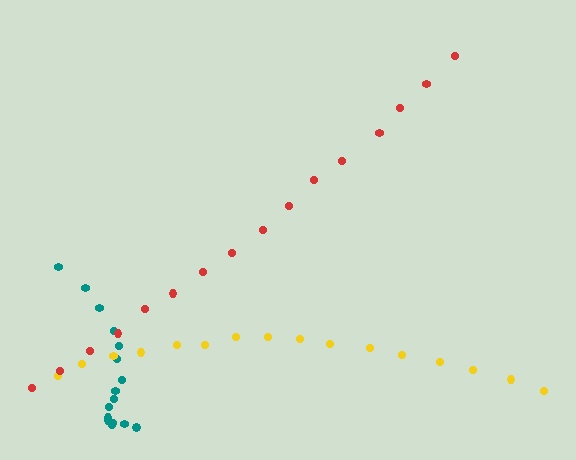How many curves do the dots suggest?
There are 3 distinct paths.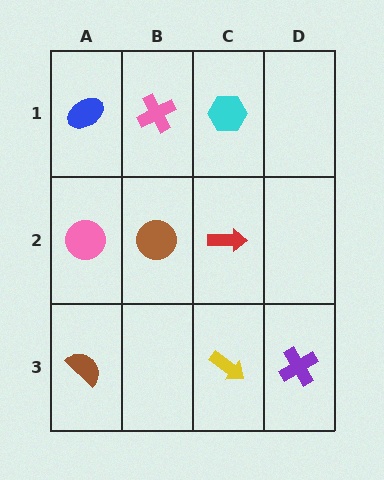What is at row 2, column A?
A pink circle.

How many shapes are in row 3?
3 shapes.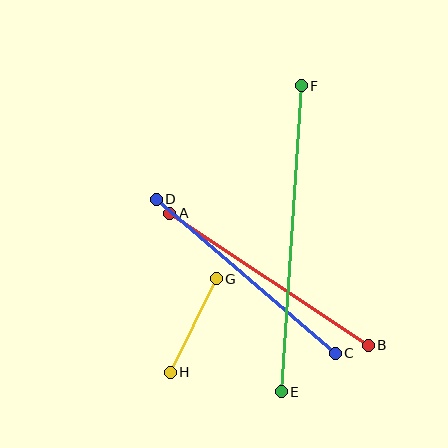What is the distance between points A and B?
The distance is approximately 238 pixels.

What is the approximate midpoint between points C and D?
The midpoint is at approximately (246, 276) pixels.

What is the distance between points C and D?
The distance is approximately 236 pixels.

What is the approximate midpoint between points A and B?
The midpoint is at approximately (269, 279) pixels.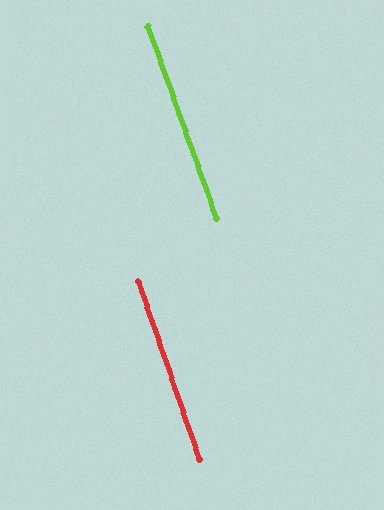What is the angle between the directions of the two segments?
Approximately 1 degree.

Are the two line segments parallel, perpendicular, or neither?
Parallel — their directions differ by only 0.8°.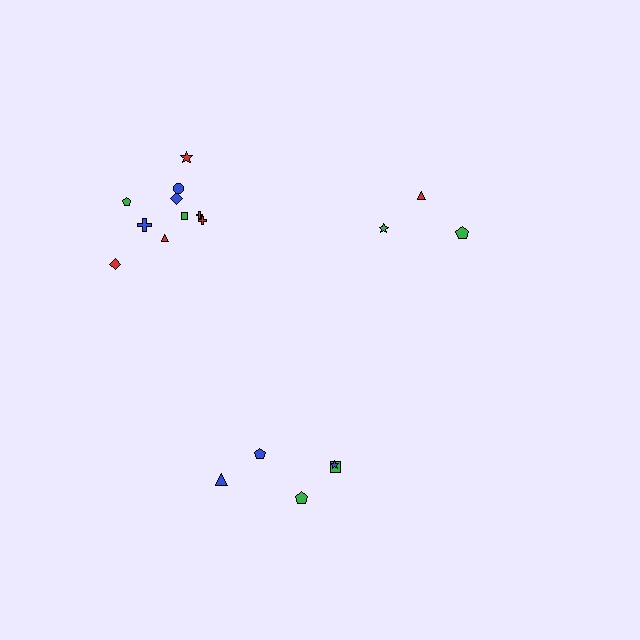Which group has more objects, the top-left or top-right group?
The top-left group.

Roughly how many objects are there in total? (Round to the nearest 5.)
Roughly 20 objects in total.